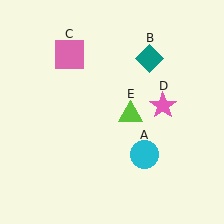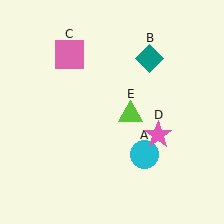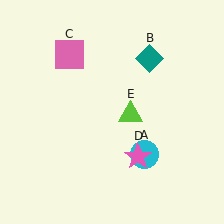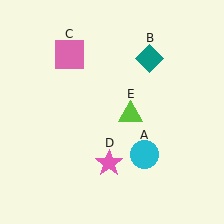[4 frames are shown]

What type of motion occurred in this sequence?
The pink star (object D) rotated clockwise around the center of the scene.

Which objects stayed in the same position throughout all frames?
Cyan circle (object A) and teal diamond (object B) and pink square (object C) and lime triangle (object E) remained stationary.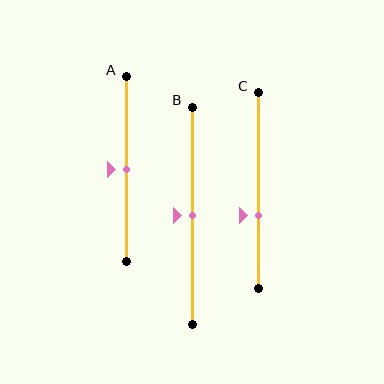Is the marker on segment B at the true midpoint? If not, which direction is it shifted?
Yes, the marker on segment B is at the true midpoint.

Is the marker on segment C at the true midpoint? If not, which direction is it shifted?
No, the marker on segment C is shifted downward by about 13% of the segment length.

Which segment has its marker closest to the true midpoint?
Segment A has its marker closest to the true midpoint.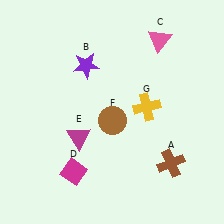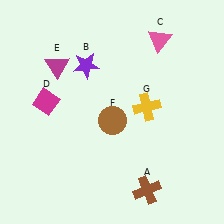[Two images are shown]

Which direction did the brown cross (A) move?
The brown cross (A) moved down.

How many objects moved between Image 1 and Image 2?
3 objects moved between the two images.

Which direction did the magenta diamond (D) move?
The magenta diamond (D) moved up.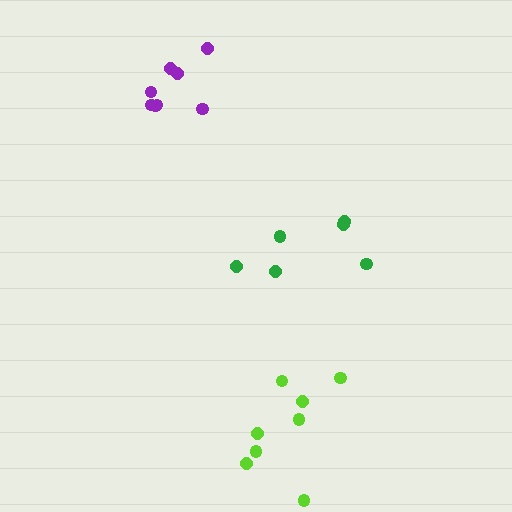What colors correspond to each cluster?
The clusters are colored: purple, lime, green.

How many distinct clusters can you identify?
There are 3 distinct clusters.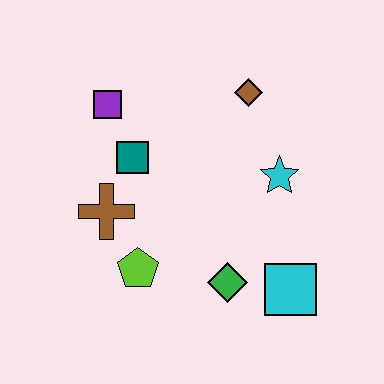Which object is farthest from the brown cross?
The cyan square is farthest from the brown cross.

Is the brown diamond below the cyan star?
No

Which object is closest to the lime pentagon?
The brown cross is closest to the lime pentagon.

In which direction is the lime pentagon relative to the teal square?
The lime pentagon is below the teal square.